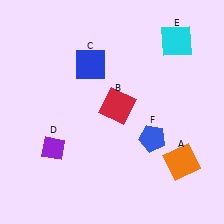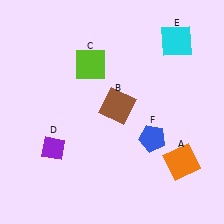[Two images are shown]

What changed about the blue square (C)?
In Image 1, C is blue. In Image 2, it changed to lime.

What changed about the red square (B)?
In Image 1, B is red. In Image 2, it changed to brown.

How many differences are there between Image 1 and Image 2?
There are 2 differences between the two images.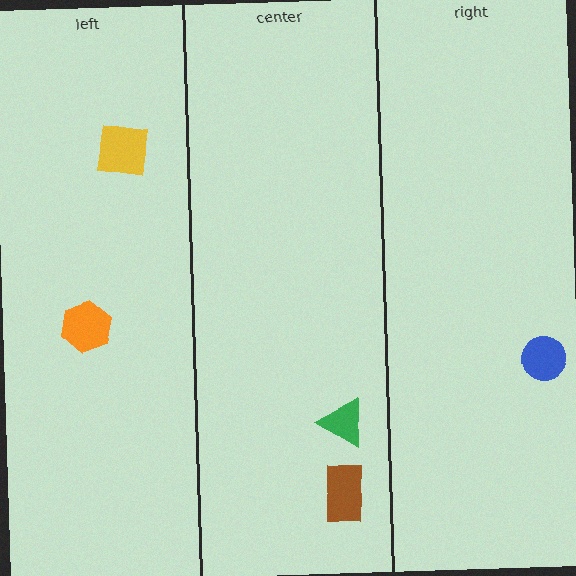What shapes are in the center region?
The green triangle, the brown rectangle.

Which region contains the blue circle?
The right region.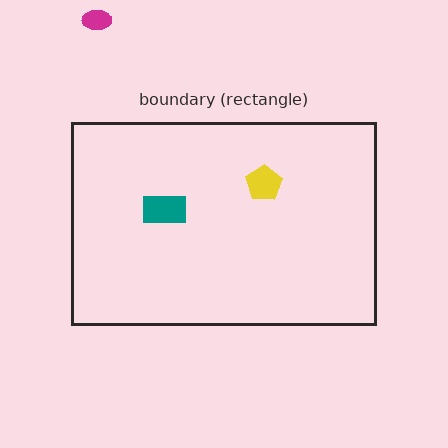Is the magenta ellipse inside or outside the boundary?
Outside.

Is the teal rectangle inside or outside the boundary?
Inside.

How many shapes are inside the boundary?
2 inside, 1 outside.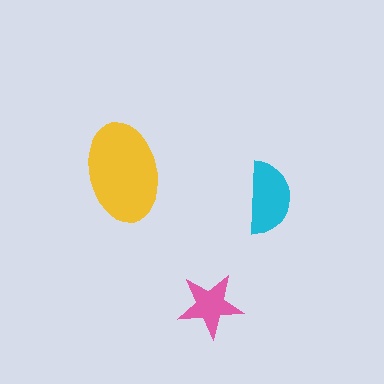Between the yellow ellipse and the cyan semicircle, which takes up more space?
The yellow ellipse.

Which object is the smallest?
The pink star.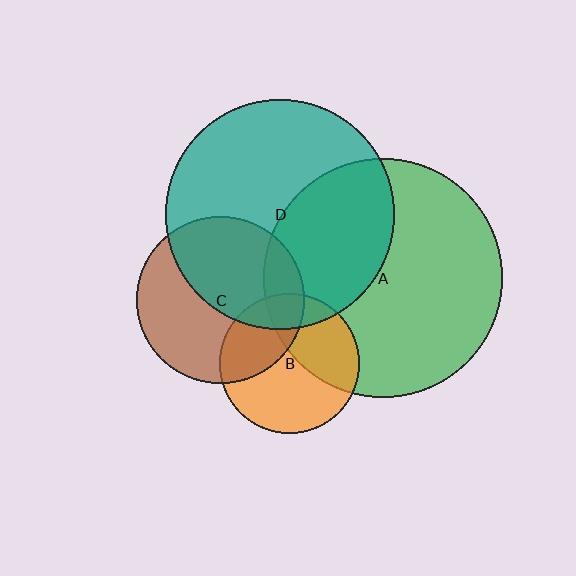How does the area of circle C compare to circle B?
Approximately 1.4 times.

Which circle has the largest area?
Circle A (green).